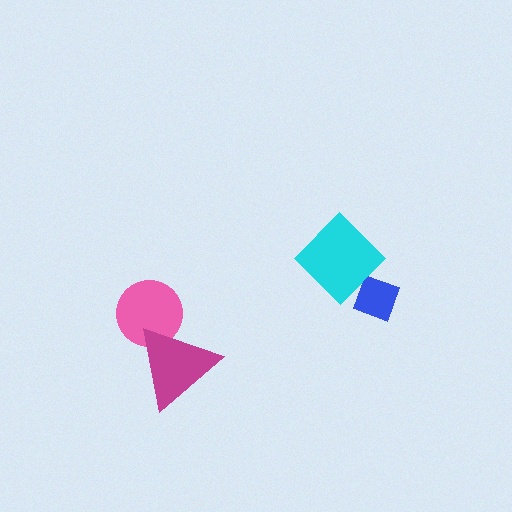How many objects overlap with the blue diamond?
1 object overlaps with the blue diamond.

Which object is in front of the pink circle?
The magenta triangle is in front of the pink circle.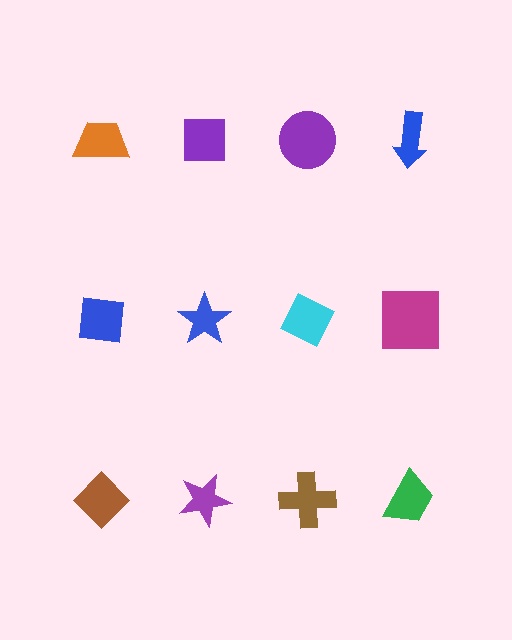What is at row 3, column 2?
A purple star.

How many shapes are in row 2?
4 shapes.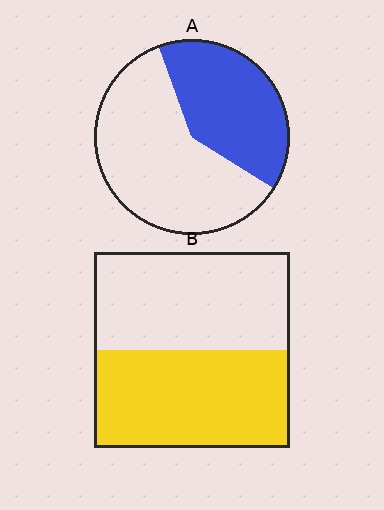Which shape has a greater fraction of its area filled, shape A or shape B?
Shape B.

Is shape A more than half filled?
No.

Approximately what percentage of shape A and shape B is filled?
A is approximately 40% and B is approximately 50%.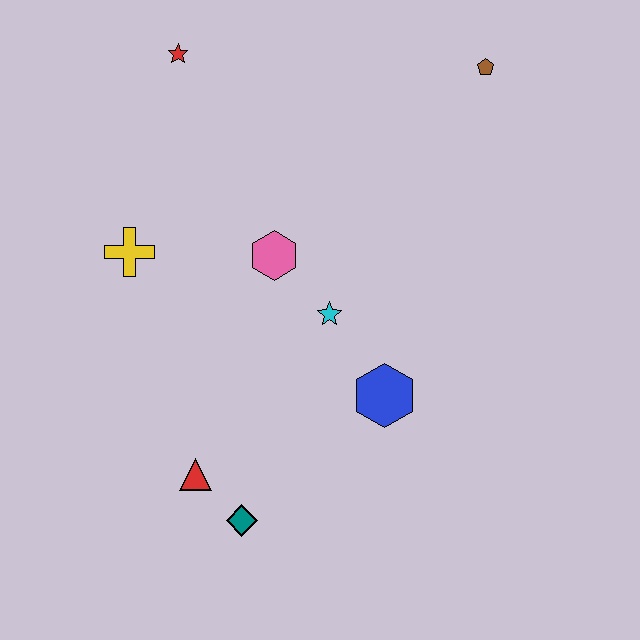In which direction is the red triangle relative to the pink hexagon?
The red triangle is below the pink hexagon.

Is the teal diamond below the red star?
Yes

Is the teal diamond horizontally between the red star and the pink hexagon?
Yes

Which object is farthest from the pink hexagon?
The brown pentagon is farthest from the pink hexagon.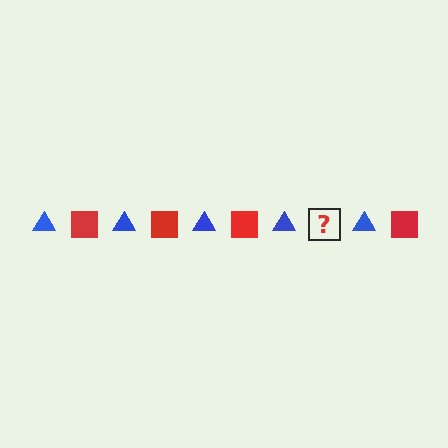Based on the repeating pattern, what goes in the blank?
The blank should be a red square.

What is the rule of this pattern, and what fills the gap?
The rule is that the pattern alternates between blue triangle and red square. The gap should be filled with a red square.